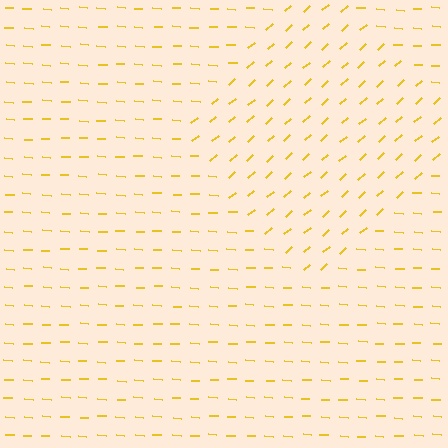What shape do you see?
I see a diamond.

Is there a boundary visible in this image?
Yes, there is a texture boundary formed by a change in line orientation.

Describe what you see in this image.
The image is filled with small yellow line segments. A diamond region in the image has lines oriented differently from the surrounding lines, creating a visible texture boundary.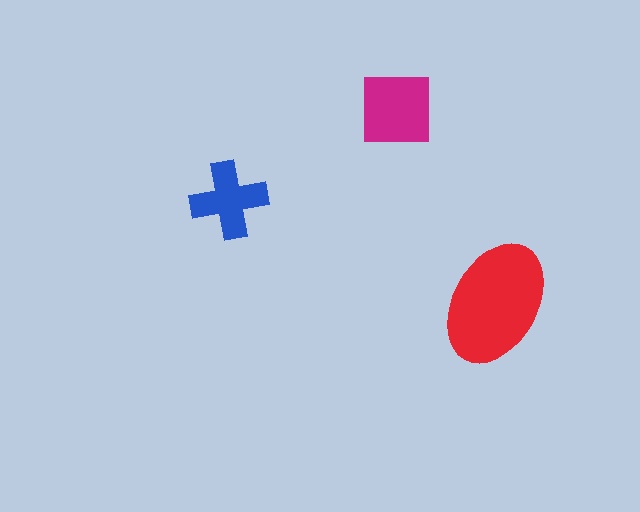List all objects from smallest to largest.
The blue cross, the magenta square, the red ellipse.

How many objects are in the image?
There are 3 objects in the image.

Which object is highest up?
The magenta square is topmost.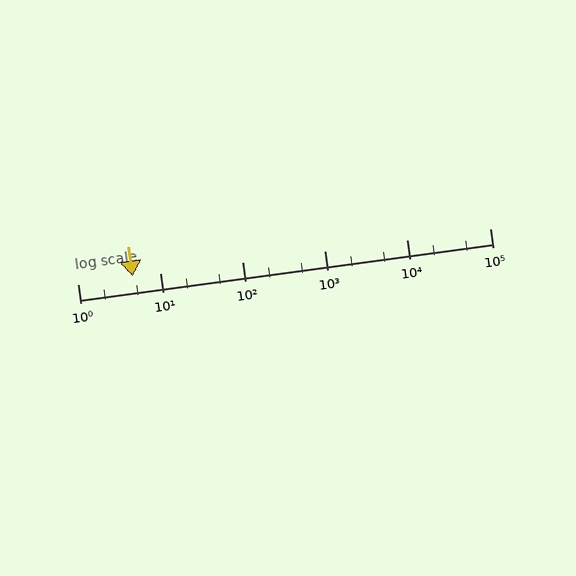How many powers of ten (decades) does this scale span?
The scale spans 5 decades, from 1 to 100000.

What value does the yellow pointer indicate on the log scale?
The pointer indicates approximately 4.7.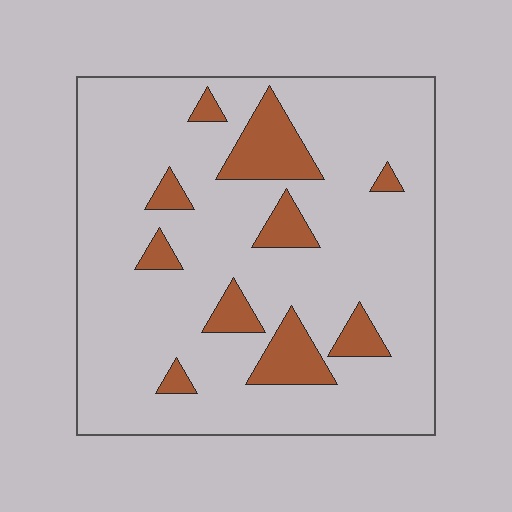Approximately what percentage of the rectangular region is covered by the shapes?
Approximately 15%.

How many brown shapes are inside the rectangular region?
10.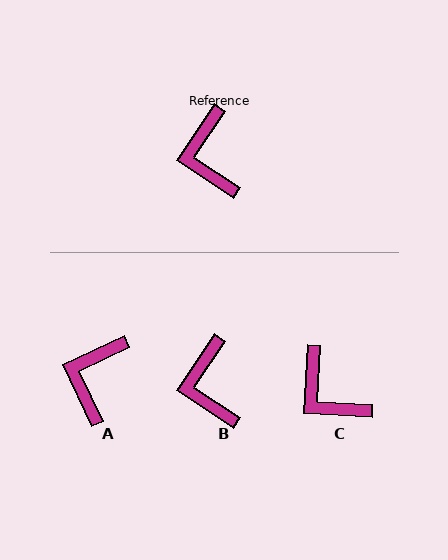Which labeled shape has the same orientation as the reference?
B.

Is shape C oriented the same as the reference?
No, it is off by about 30 degrees.